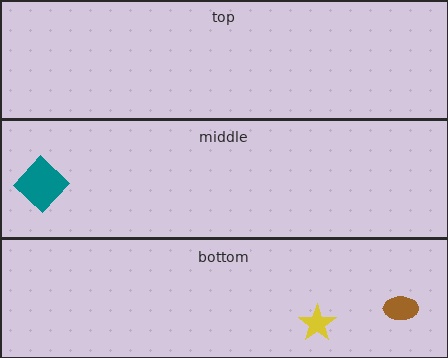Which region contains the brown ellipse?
The bottom region.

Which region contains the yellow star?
The bottom region.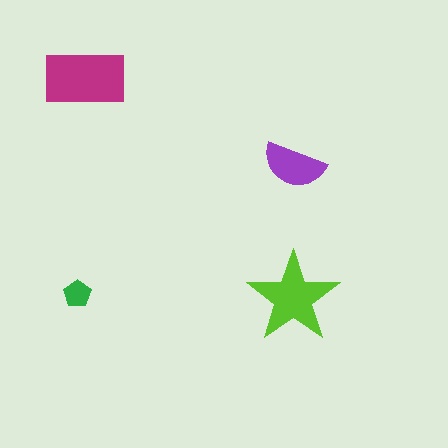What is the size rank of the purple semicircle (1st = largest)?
3rd.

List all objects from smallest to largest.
The green pentagon, the purple semicircle, the lime star, the magenta rectangle.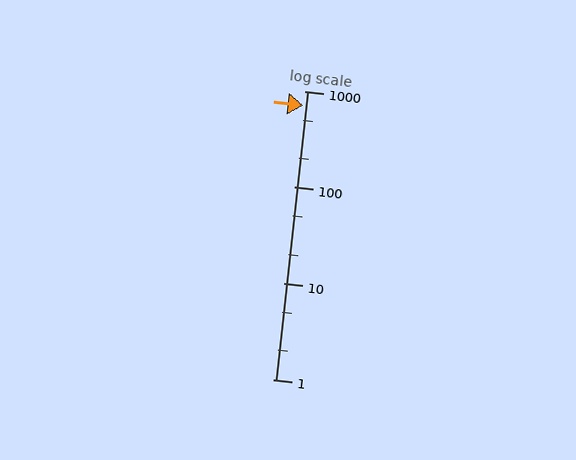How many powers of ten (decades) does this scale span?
The scale spans 3 decades, from 1 to 1000.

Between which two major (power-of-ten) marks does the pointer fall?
The pointer is between 100 and 1000.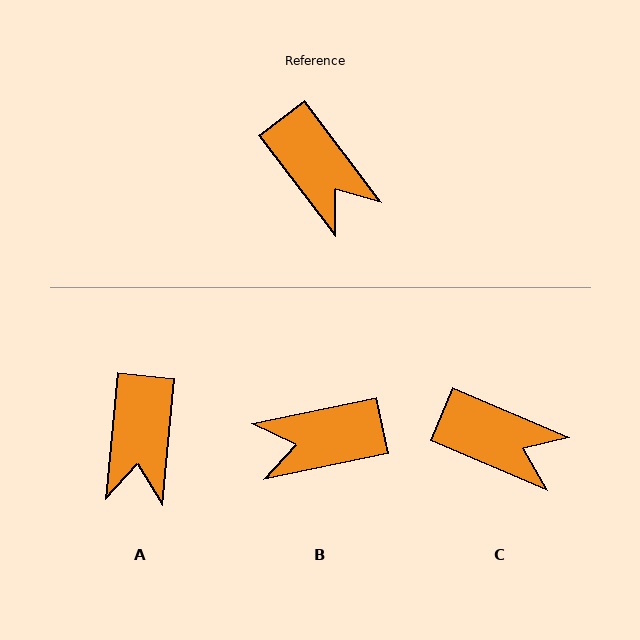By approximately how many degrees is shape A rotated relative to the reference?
Approximately 43 degrees clockwise.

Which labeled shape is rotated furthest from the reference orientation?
B, about 116 degrees away.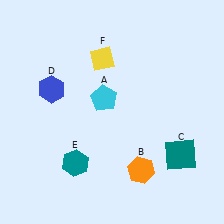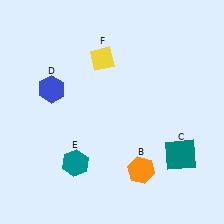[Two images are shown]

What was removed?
The cyan pentagon (A) was removed in Image 2.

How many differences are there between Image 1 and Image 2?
There is 1 difference between the two images.